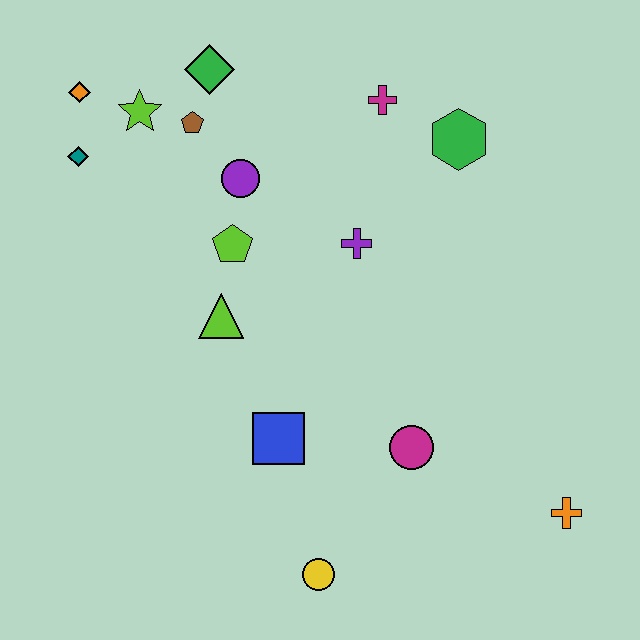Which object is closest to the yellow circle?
The blue square is closest to the yellow circle.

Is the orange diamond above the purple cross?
Yes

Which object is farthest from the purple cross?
The orange cross is farthest from the purple cross.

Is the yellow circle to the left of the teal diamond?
No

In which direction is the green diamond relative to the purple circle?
The green diamond is above the purple circle.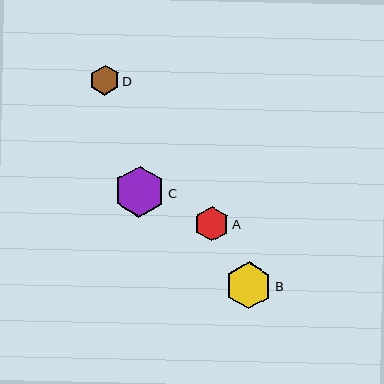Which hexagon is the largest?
Hexagon C is the largest with a size of approximately 51 pixels.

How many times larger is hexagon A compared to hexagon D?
Hexagon A is approximately 1.2 times the size of hexagon D.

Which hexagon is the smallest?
Hexagon D is the smallest with a size of approximately 30 pixels.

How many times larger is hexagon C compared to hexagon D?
Hexagon C is approximately 1.7 times the size of hexagon D.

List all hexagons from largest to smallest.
From largest to smallest: C, B, A, D.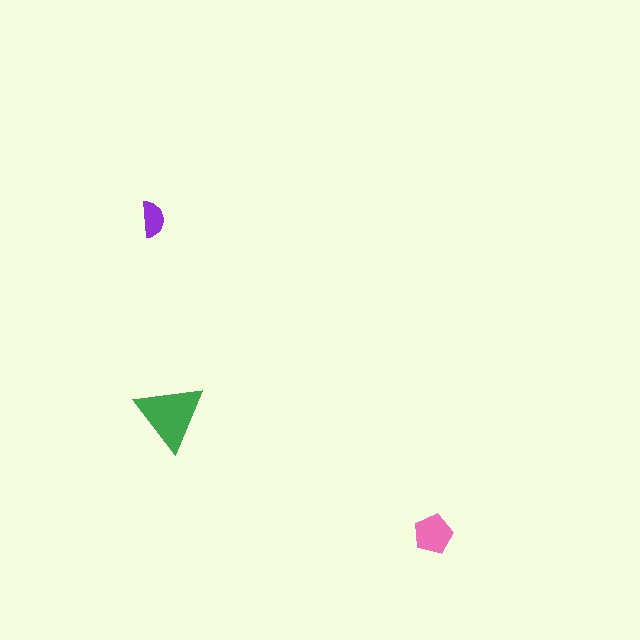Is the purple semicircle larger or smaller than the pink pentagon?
Smaller.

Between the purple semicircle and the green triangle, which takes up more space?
The green triangle.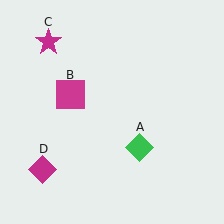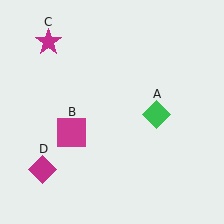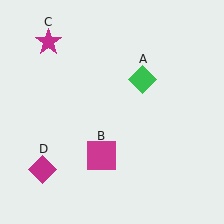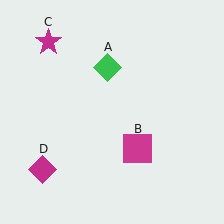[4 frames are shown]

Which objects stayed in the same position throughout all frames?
Magenta star (object C) and magenta diamond (object D) remained stationary.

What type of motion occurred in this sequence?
The green diamond (object A), magenta square (object B) rotated counterclockwise around the center of the scene.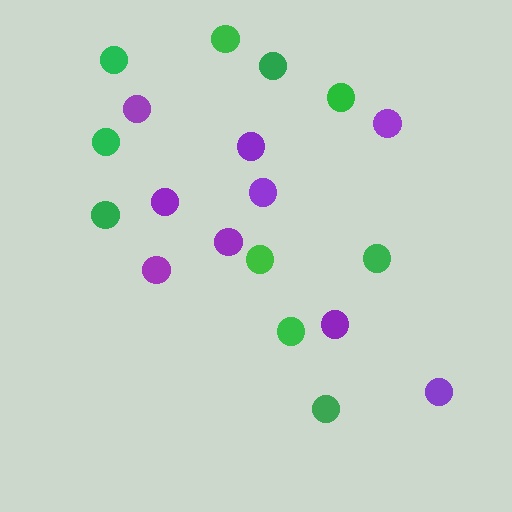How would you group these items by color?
There are 2 groups: one group of purple circles (9) and one group of green circles (10).